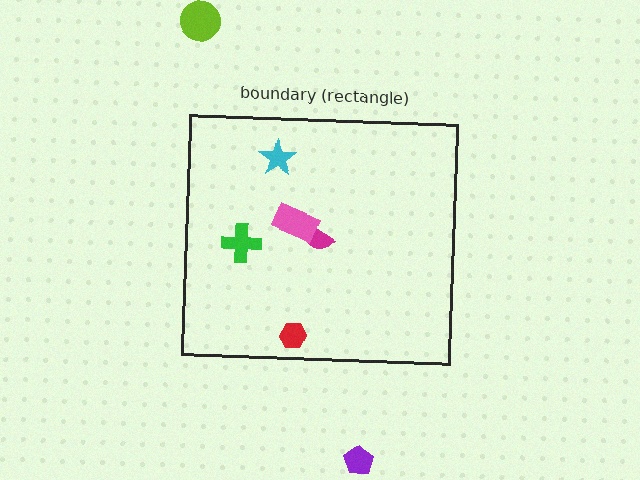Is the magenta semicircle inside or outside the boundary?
Inside.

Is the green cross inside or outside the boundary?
Inside.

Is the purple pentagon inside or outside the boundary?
Outside.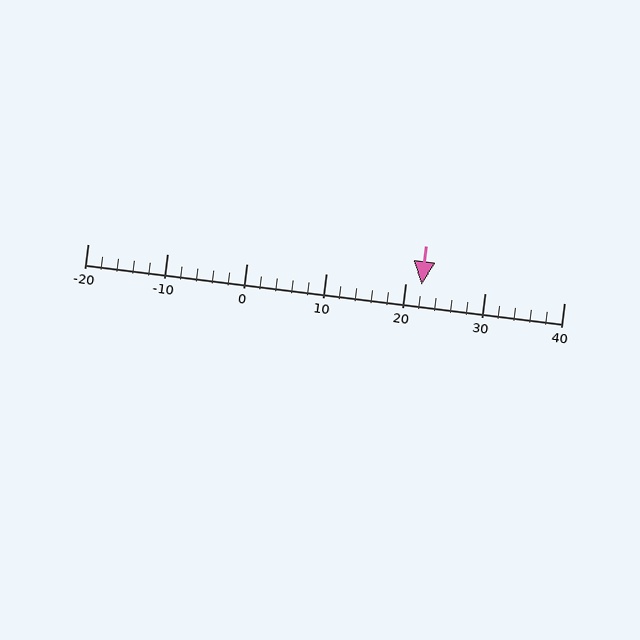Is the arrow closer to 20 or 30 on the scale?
The arrow is closer to 20.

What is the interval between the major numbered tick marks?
The major tick marks are spaced 10 units apart.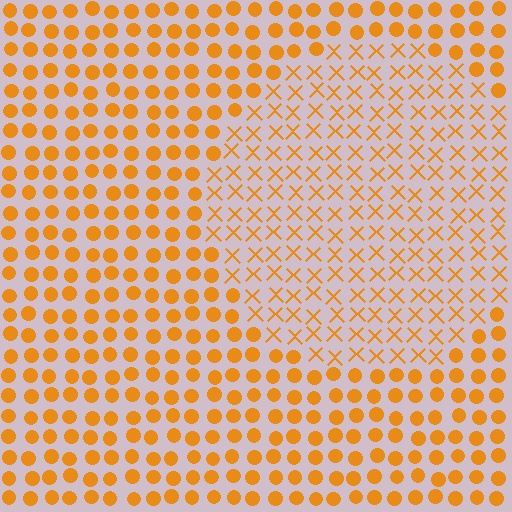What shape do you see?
I see a circle.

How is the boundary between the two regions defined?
The boundary is defined by a change in element shape: X marks inside vs. circles outside. All elements share the same color and spacing.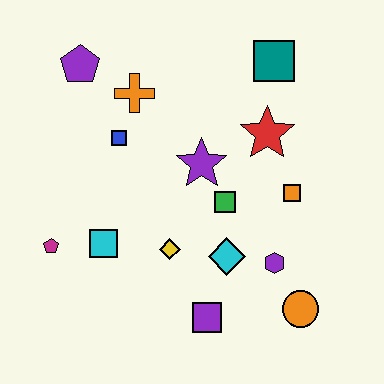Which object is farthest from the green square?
The purple pentagon is farthest from the green square.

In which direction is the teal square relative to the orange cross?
The teal square is to the right of the orange cross.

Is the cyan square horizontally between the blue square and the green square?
No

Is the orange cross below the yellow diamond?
No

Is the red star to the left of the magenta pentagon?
No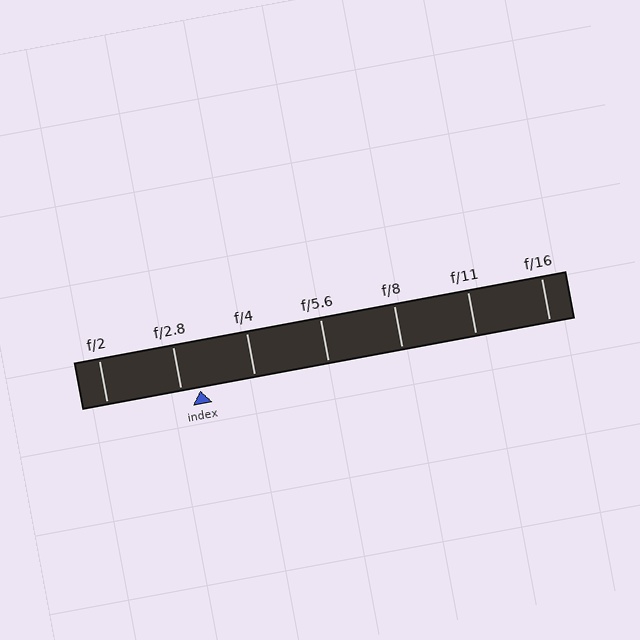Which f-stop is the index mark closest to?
The index mark is closest to f/2.8.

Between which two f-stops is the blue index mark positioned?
The index mark is between f/2.8 and f/4.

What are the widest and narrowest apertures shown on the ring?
The widest aperture shown is f/2 and the narrowest is f/16.